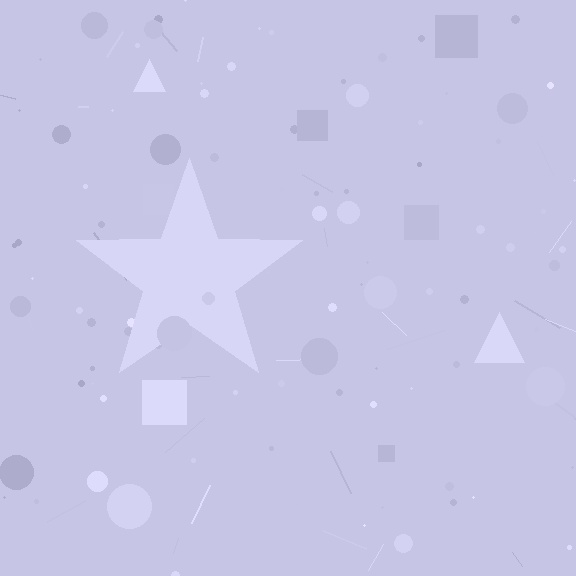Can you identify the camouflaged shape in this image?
The camouflaged shape is a star.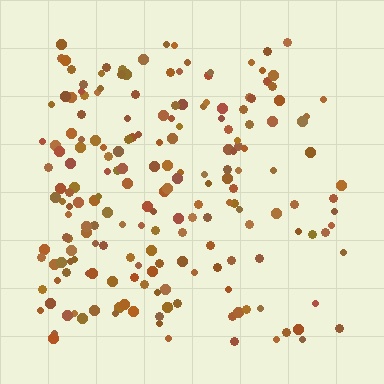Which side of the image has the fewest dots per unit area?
The right.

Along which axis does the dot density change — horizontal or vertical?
Horizontal.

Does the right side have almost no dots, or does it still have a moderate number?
Still a moderate number, just noticeably fewer than the left.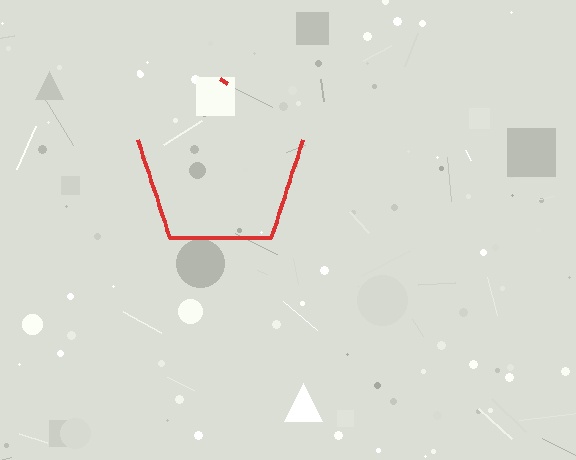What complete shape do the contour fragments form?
The contour fragments form a pentagon.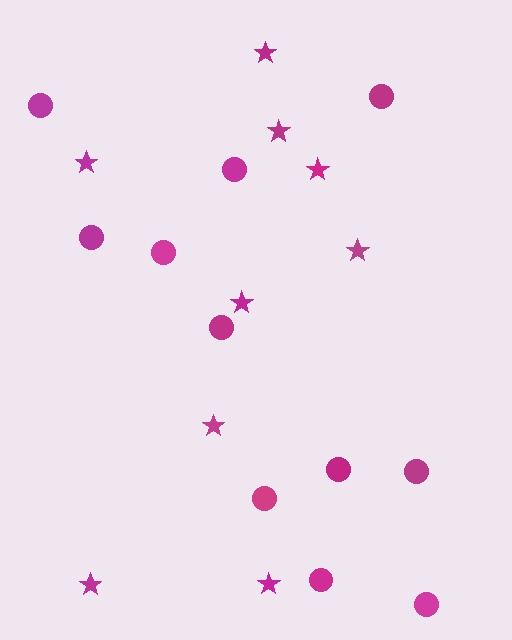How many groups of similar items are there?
There are 2 groups: one group of circles (11) and one group of stars (9).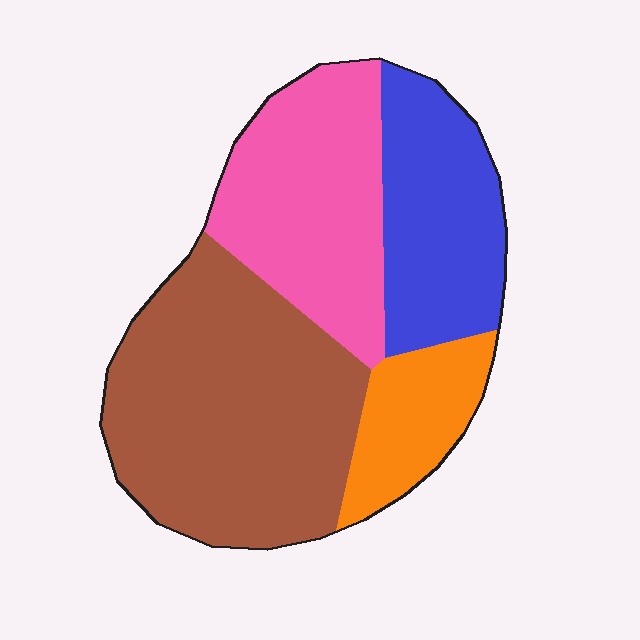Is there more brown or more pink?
Brown.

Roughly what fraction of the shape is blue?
Blue covers around 20% of the shape.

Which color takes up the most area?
Brown, at roughly 40%.